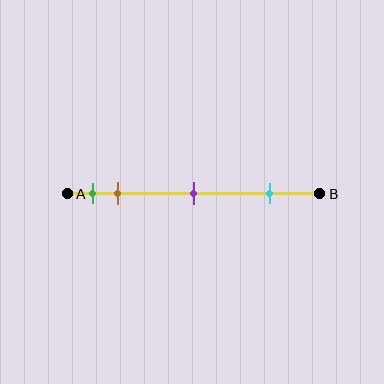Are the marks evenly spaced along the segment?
No, the marks are not evenly spaced.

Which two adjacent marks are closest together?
The green and brown marks are the closest adjacent pair.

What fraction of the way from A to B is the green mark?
The green mark is approximately 10% (0.1) of the way from A to B.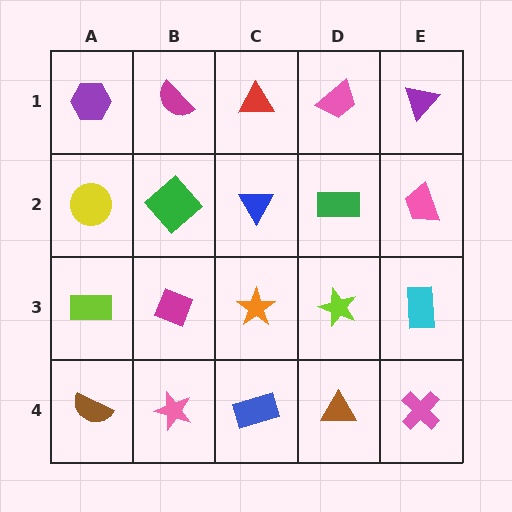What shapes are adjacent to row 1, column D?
A green rectangle (row 2, column D), a red triangle (row 1, column C), a purple triangle (row 1, column E).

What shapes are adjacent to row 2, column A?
A purple hexagon (row 1, column A), a lime rectangle (row 3, column A), a green diamond (row 2, column B).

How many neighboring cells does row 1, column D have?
3.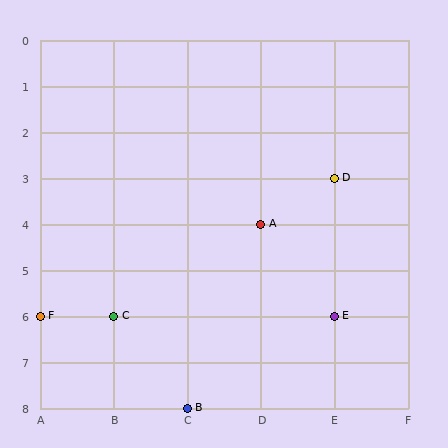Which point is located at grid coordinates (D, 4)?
Point A is at (D, 4).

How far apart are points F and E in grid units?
Points F and E are 4 columns apart.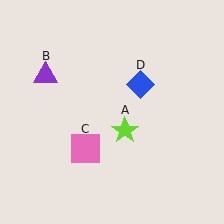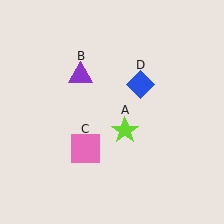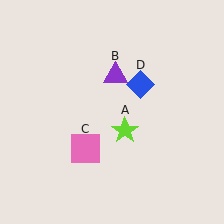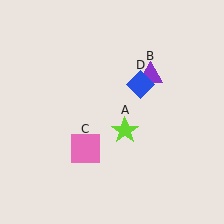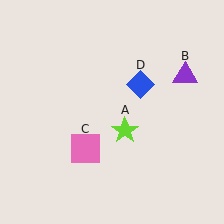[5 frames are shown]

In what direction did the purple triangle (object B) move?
The purple triangle (object B) moved right.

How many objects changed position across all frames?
1 object changed position: purple triangle (object B).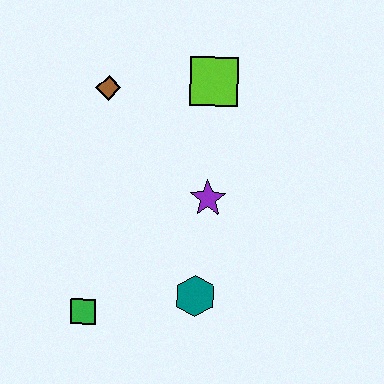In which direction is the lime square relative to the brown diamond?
The lime square is to the right of the brown diamond.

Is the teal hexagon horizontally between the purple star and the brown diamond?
Yes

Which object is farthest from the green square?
The lime square is farthest from the green square.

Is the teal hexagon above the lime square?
No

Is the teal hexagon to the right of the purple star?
No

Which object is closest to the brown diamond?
The lime square is closest to the brown diamond.